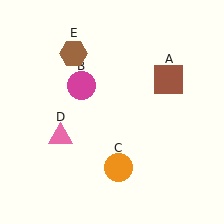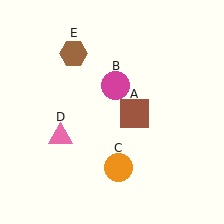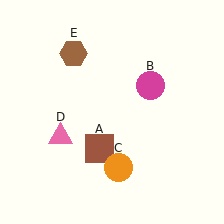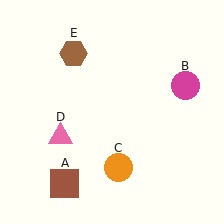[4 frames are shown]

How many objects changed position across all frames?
2 objects changed position: brown square (object A), magenta circle (object B).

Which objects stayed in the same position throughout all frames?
Orange circle (object C) and pink triangle (object D) and brown hexagon (object E) remained stationary.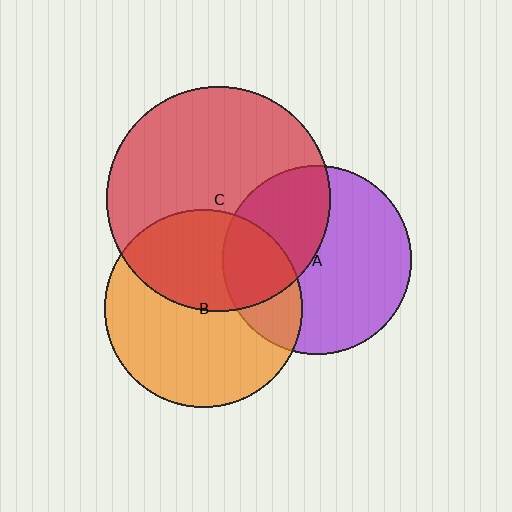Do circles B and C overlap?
Yes.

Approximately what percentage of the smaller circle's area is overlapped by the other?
Approximately 40%.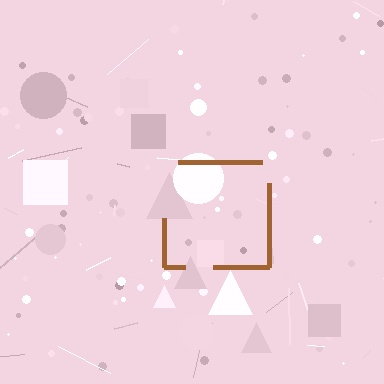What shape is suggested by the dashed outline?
The dashed outline suggests a square.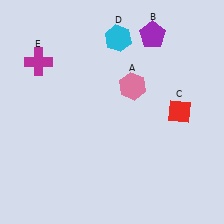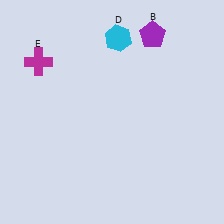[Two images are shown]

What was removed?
The pink hexagon (A), the red diamond (C) were removed in Image 2.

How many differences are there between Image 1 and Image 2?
There are 2 differences between the two images.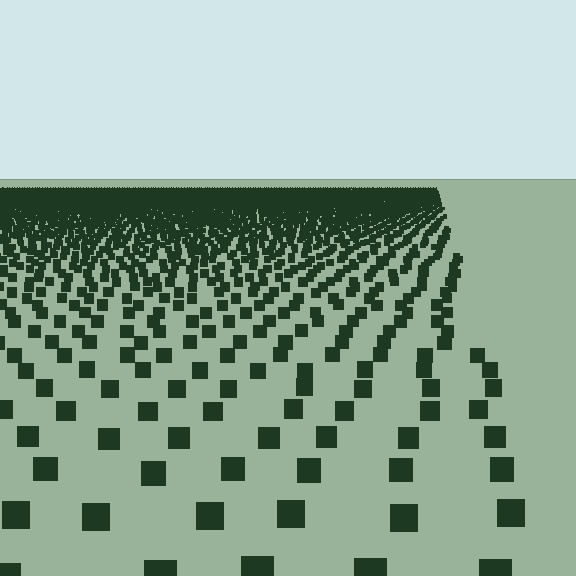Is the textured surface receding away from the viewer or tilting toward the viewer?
The surface is receding away from the viewer. Texture elements get smaller and denser toward the top.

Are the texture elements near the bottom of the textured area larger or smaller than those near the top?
Larger. Near the bottom, elements are closer to the viewer and appear at a bigger on-screen size.